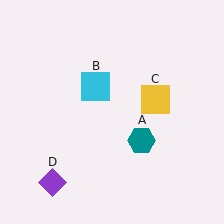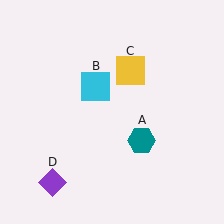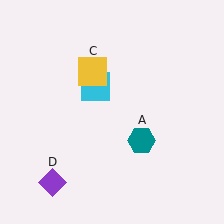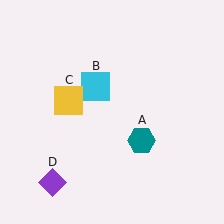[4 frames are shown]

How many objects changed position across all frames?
1 object changed position: yellow square (object C).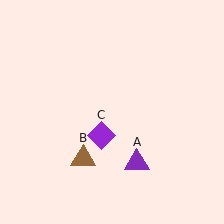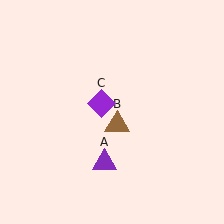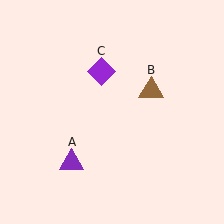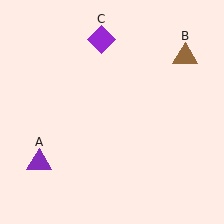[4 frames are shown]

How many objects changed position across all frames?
3 objects changed position: purple triangle (object A), brown triangle (object B), purple diamond (object C).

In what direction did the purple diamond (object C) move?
The purple diamond (object C) moved up.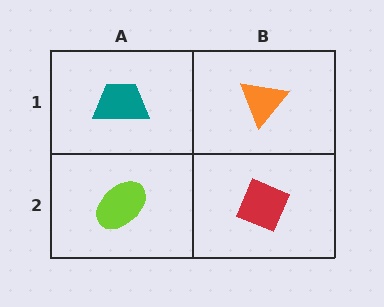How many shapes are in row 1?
2 shapes.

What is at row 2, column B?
A red diamond.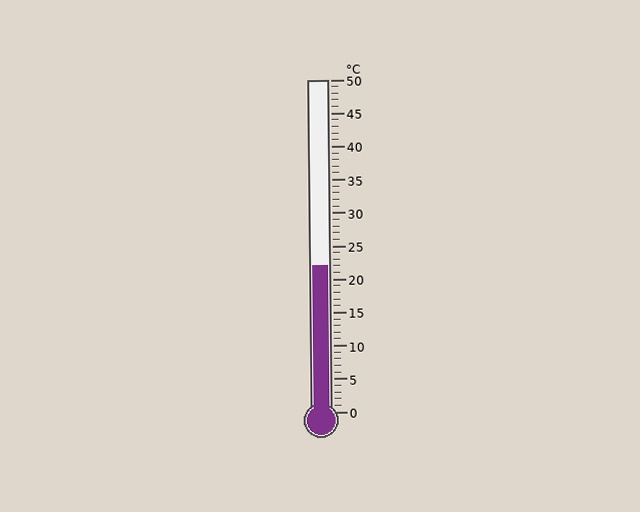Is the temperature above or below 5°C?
The temperature is above 5°C.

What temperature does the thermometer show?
The thermometer shows approximately 22°C.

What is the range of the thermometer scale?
The thermometer scale ranges from 0°C to 50°C.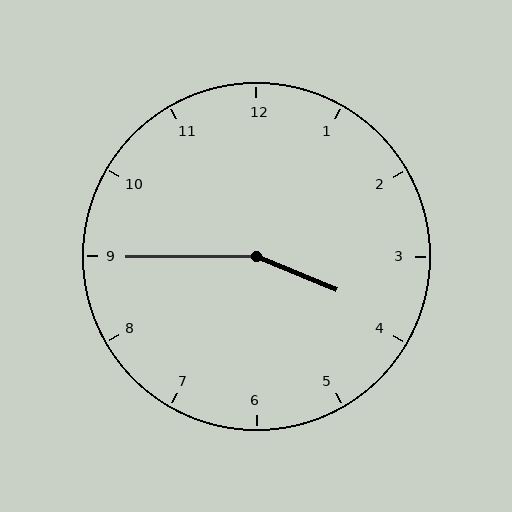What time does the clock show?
3:45.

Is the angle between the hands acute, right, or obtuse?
It is obtuse.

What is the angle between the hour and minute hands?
Approximately 158 degrees.